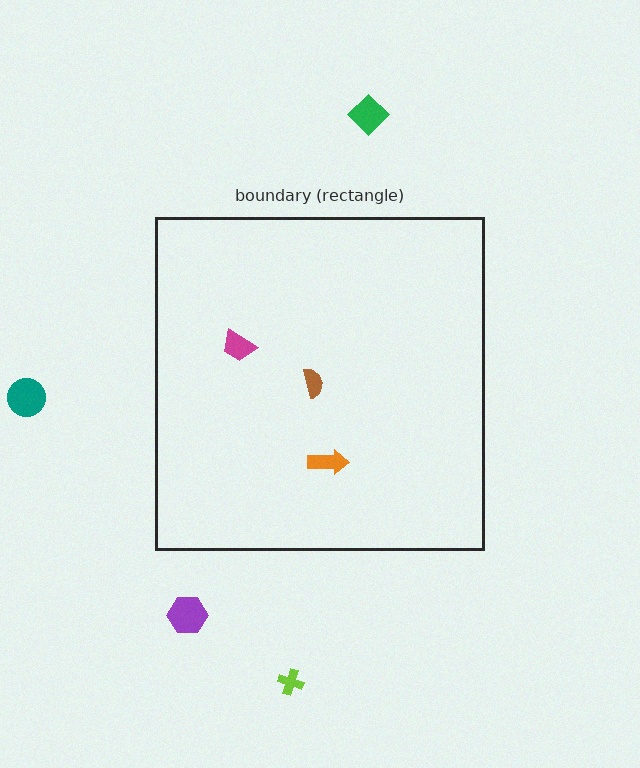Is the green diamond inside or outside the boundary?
Outside.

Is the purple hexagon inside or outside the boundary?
Outside.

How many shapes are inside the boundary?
3 inside, 4 outside.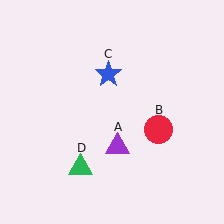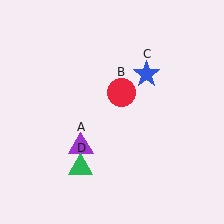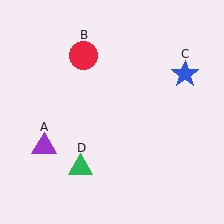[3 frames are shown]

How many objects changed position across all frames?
3 objects changed position: purple triangle (object A), red circle (object B), blue star (object C).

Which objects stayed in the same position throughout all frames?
Green triangle (object D) remained stationary.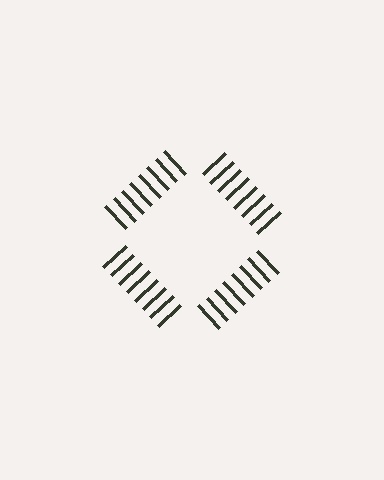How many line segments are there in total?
32 — 8 along each of the 4 edges.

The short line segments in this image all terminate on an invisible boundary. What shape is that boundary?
An illusory square — the line segments terminate on its edges but no continuous stroke is drawn.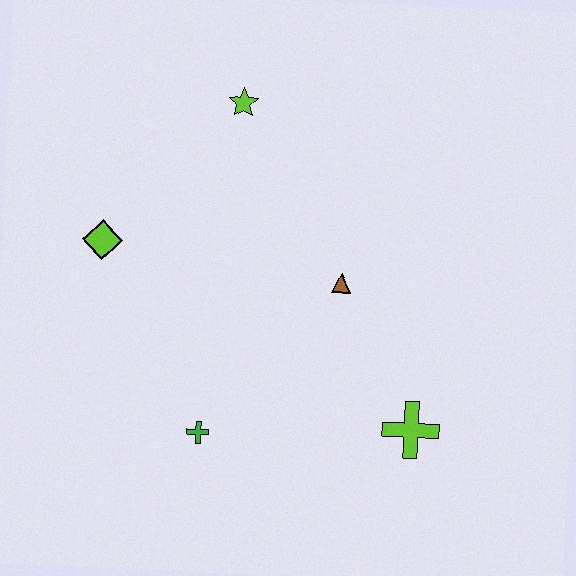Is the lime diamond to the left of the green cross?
Yes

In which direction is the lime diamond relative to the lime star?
The lime diamond is below the lime star.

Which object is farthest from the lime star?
The lime cross is farthest from the lime star.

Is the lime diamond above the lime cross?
Yes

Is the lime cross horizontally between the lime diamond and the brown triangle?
No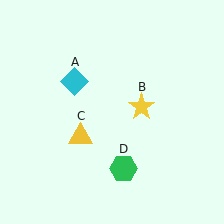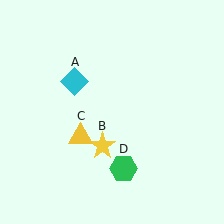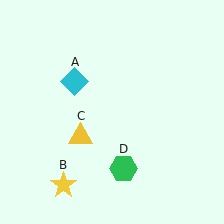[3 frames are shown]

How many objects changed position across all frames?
1 object changed position: yellow star (object B).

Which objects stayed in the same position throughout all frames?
Cyan diamond (object A) and yellow triangle (object C) and green hexagon (object D) remained stationary.